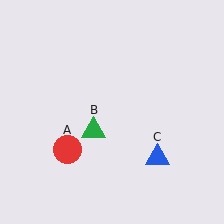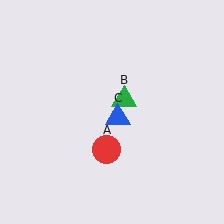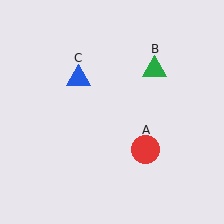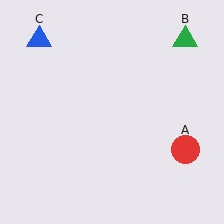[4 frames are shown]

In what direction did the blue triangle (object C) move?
The blue triangle (object C) moved up and to the left.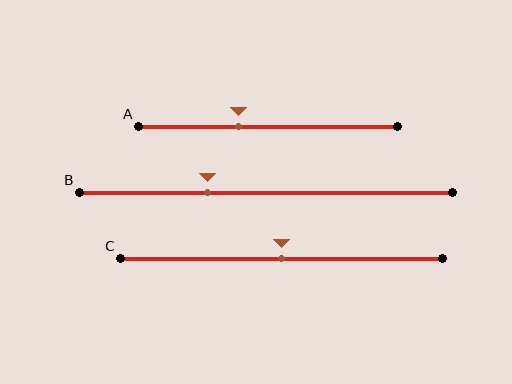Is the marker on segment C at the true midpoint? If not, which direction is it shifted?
Yes, the marker on segment C is at the true midpoint.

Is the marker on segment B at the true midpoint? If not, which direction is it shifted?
No, the marker on segment B is shifted to the left by about 16% of the segment length.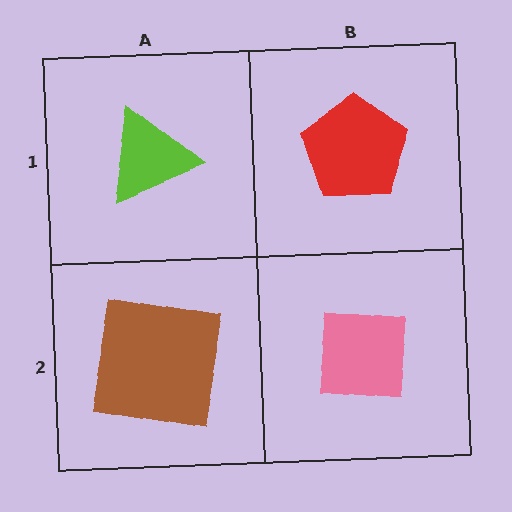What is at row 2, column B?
A pink square.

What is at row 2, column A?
A brown square.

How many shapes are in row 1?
2 shapes.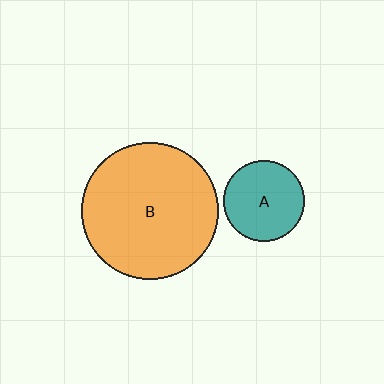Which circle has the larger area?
Circle B (orange).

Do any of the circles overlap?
No, none of the circles overlap.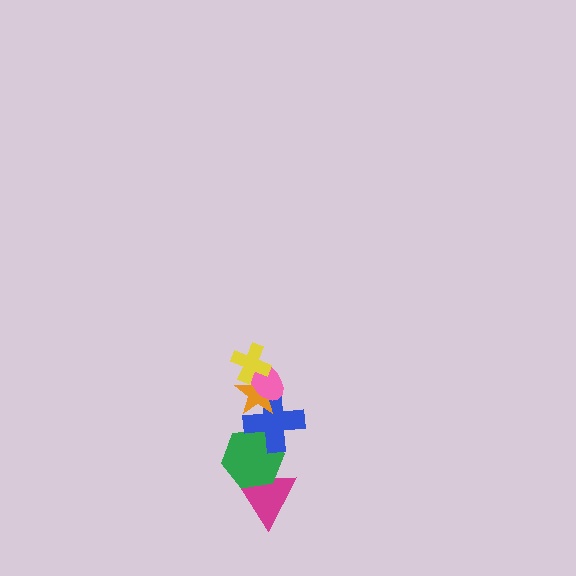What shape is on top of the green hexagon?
The blue cross is on top of the green hexagon.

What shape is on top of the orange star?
The pink ellipse is on top of the orange star.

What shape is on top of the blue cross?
The orange star is on top of the blue cross.